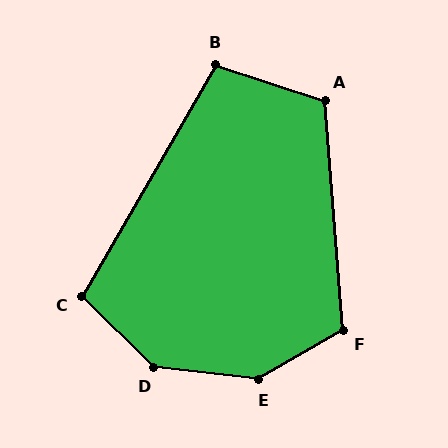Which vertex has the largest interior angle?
E, at approximately 143 degrees.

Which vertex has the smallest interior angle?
B, at approximately 102 degrees.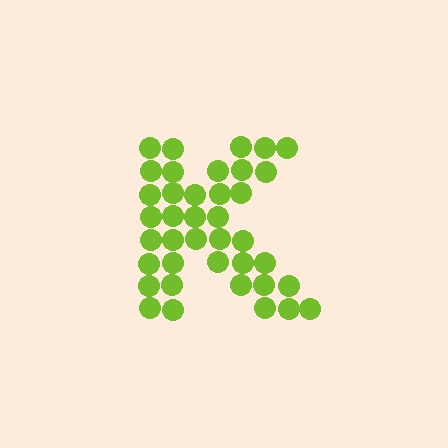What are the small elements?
The small elements are circles.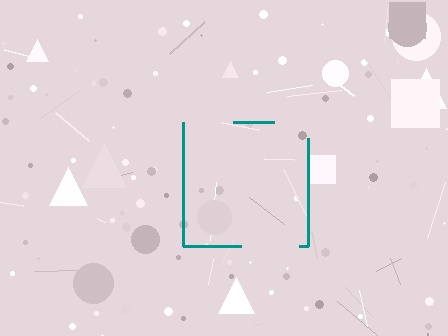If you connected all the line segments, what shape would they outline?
They would outline a square.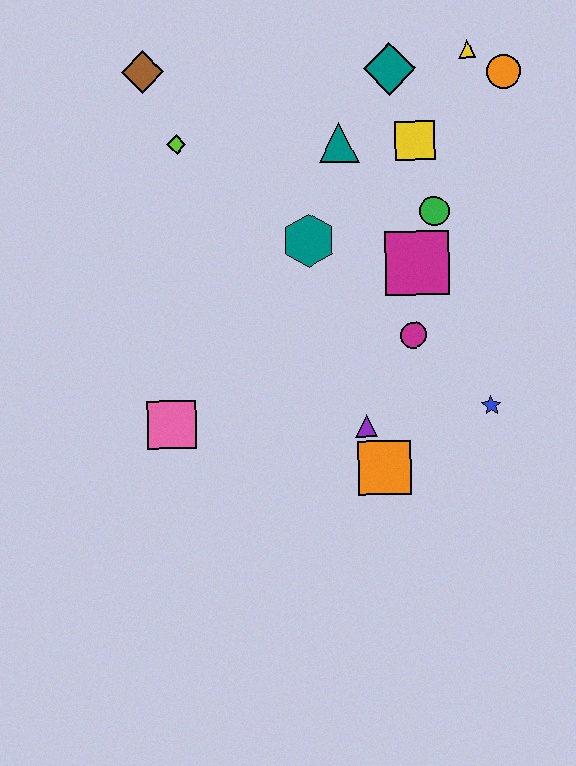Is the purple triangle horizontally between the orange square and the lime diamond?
Yes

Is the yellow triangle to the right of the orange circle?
No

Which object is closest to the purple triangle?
The orange square is closest to the purple triangle.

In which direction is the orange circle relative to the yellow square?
The orange circle is to the right of the yellow square.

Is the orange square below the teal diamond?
Yes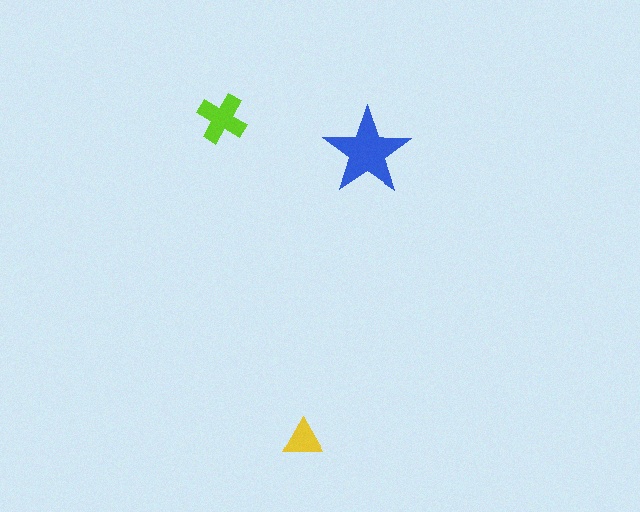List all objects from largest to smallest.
The blue star, the lime cross, the yellow triangle.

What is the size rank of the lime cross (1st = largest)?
2nd.